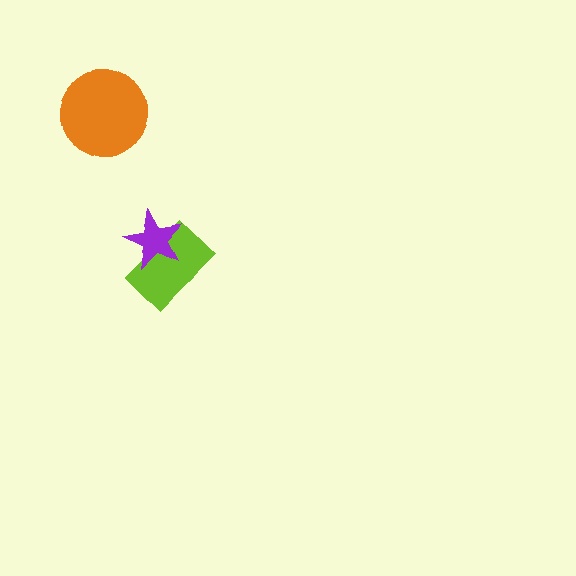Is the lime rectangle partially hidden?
Yes, it is partially covered by another shape.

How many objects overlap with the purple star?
1 object overlaps with the purple star.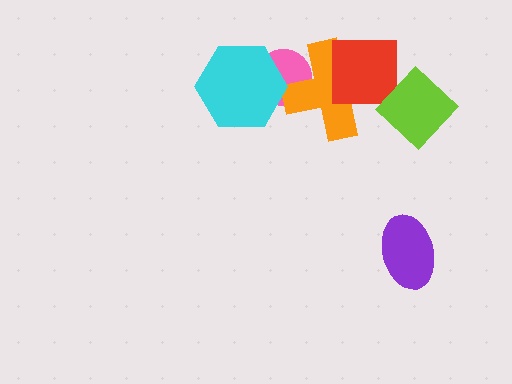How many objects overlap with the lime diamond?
0 objects overlap with the lime diamond.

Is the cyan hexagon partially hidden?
No, no other shape covers it.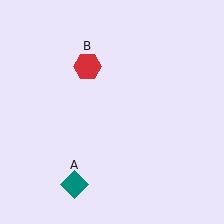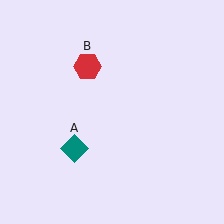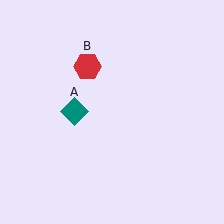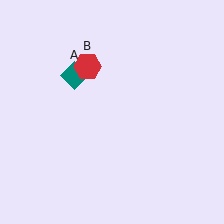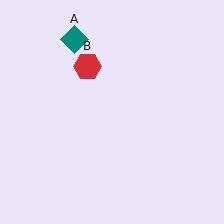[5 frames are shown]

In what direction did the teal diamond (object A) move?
The teal diamond (object A) moved up.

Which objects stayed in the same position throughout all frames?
Red hexagon (object B) remained stationary.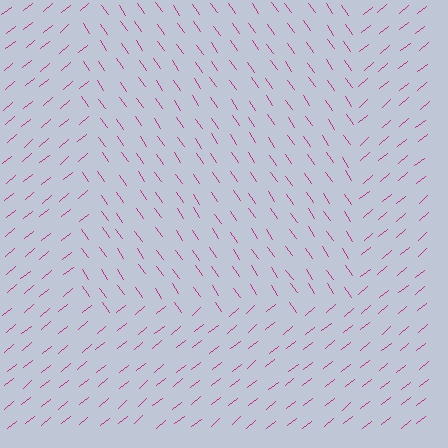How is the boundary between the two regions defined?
The boundary is defined purely by a change in line orientation (approximately 85 degrees difference). All lines are the same color and thickness.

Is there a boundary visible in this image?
Yes, there is a texture boundary formed by a change in line orientation.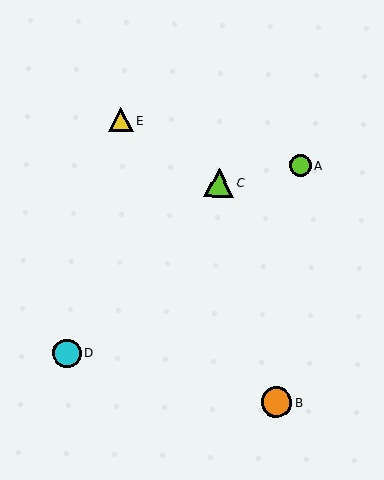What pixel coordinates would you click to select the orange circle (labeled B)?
Click at (276, 402) to select the orange circle B.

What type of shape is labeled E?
Shape E is a yellow triangle.